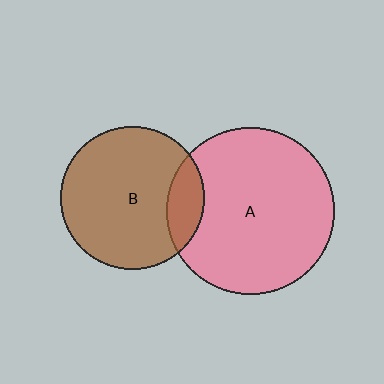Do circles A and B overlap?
Yes.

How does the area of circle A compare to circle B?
Approximately 1.4 times.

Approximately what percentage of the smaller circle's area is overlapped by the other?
Approximately 15%.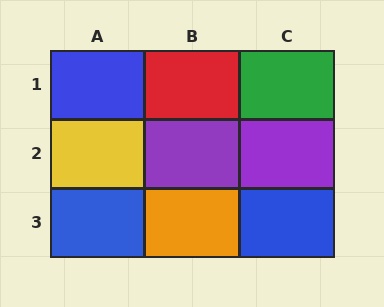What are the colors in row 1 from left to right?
Blue, red, green.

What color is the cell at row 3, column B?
Orange.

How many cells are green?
1 cell is green.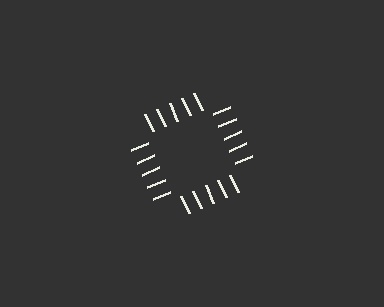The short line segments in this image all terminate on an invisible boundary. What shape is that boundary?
An illusory square — the line segments terminate on its edges but no continuous stroke is drawn.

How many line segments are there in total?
20 — 5 along each of the 4 edges.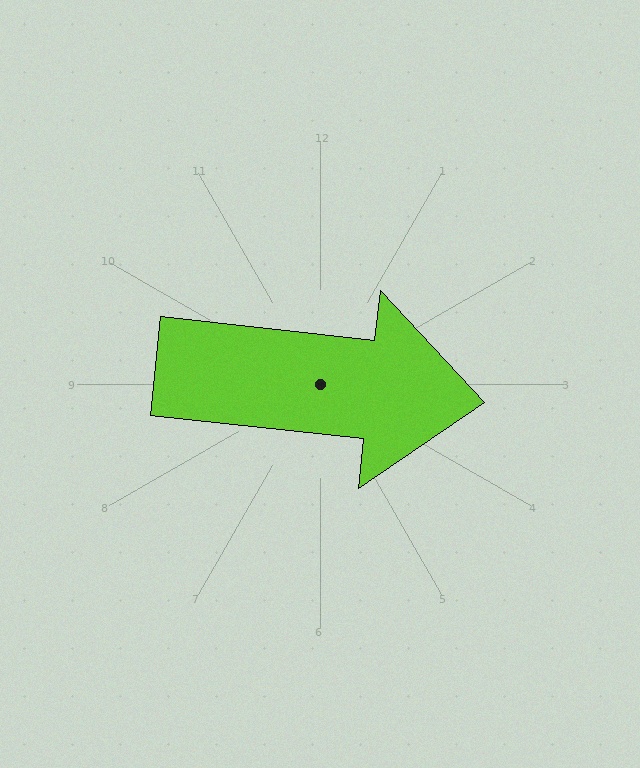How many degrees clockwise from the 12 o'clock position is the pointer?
Approximately 96 degrees.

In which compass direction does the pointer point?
East.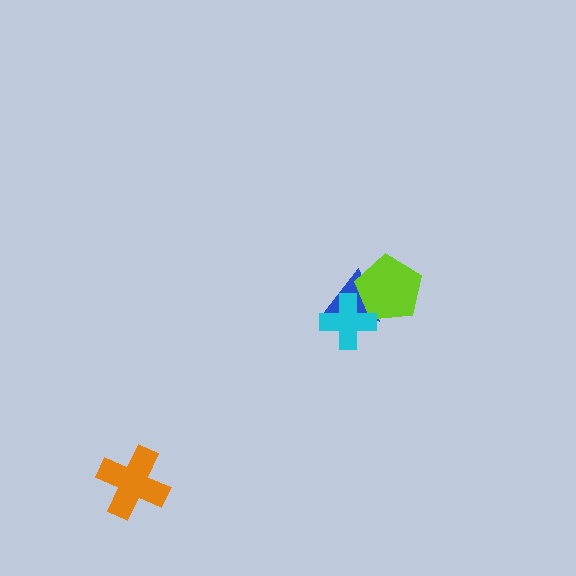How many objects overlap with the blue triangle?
2 objects overlap with the blue triangle.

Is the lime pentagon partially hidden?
Yes, it is partially covered by another shape.